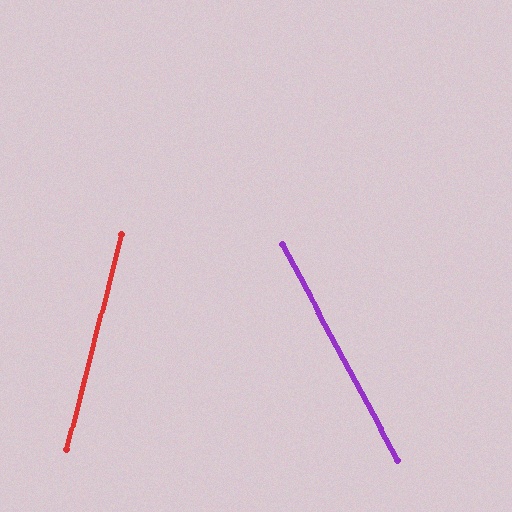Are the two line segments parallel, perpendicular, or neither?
Neither parallel nor perpendicular — they differ by about 42°.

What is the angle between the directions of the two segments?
Approximately 42 degrees.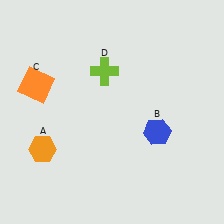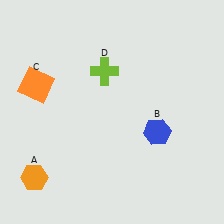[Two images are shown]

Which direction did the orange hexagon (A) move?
The orange hexagon (A) moved down.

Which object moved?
The orange hexagon (A) moved down.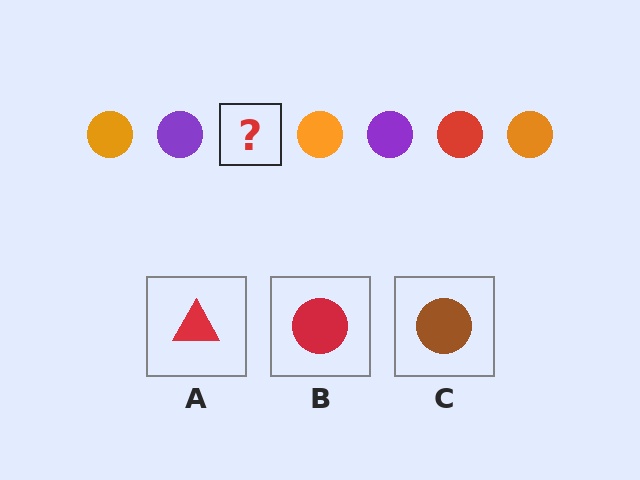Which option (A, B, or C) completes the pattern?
B.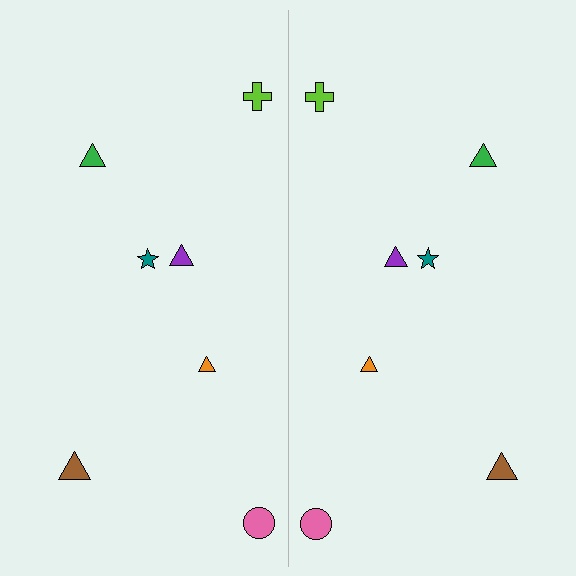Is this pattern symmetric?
Yes, this pattern has bilateral (reflection) symmetry.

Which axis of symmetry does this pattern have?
The pattern has a vertical axis of symmetry running through the center of the image.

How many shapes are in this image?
There are 14 shapes in this image.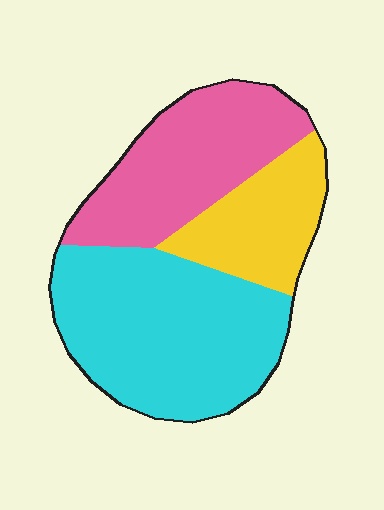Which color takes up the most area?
Cyan, at roughly 45%.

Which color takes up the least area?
Yellow, at roughly 20%.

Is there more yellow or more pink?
Pink.